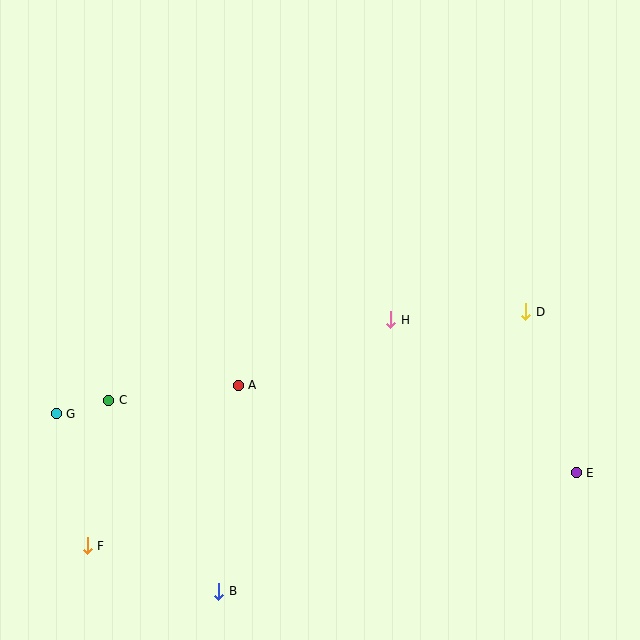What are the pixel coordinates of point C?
Point C is at (109, 400).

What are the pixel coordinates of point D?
Point D is at (526, 312).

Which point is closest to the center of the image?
Point H at (391, 320) is closest to the center.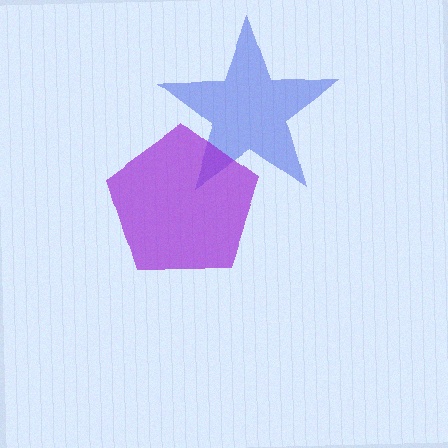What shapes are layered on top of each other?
The layered shapes are: a blue star, a purple pentagon.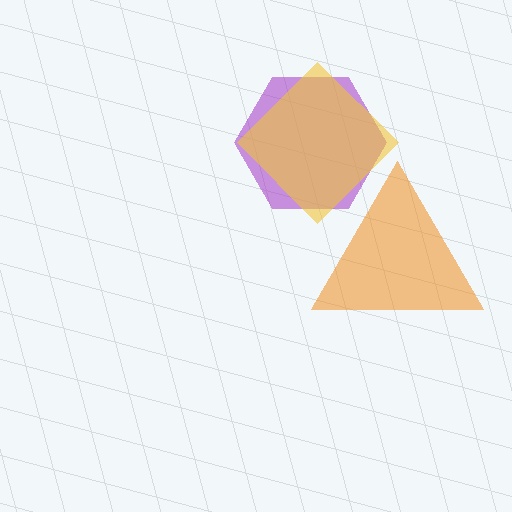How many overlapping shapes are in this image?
There are 3 overlapping shapes in the image.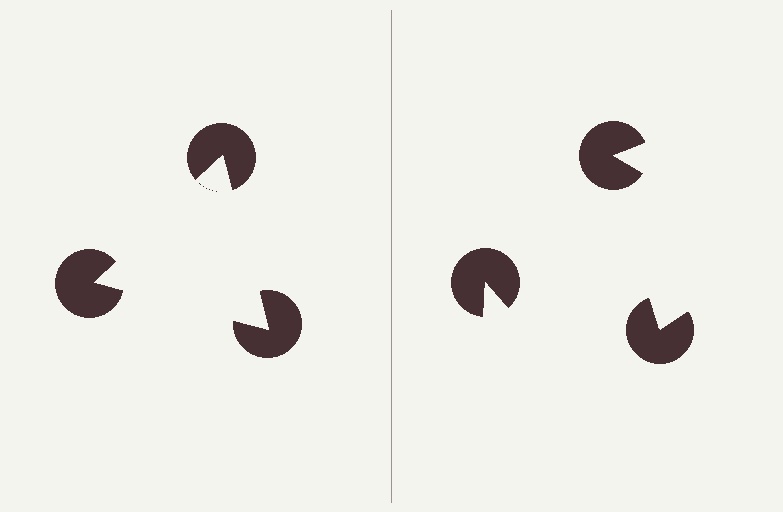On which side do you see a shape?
An illusory triangle appears on the left side. On the right side the wedge cuts are rotated, so no coherent shape forms.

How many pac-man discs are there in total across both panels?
6 — 3 on each side.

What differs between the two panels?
The pac-man discs are positioned identically on both sides; only the wedge orientations differ. On the left they align to a triangle; on the right they are misaligned.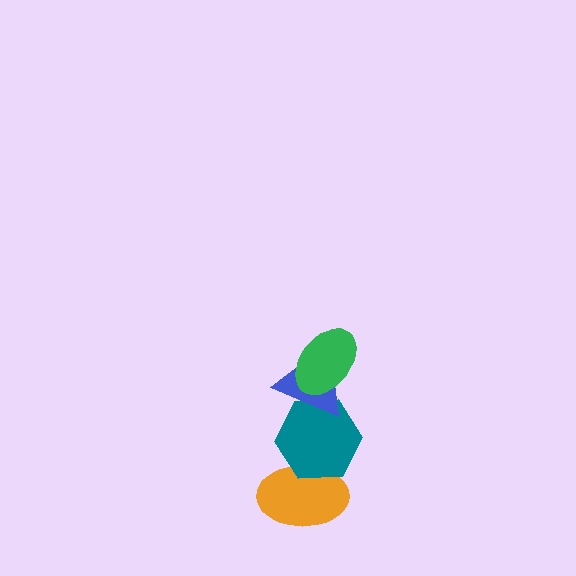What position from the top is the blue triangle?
The blue triangle is 2nd from the top.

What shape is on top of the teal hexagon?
The blue triangle is on top of the teal hexagon.